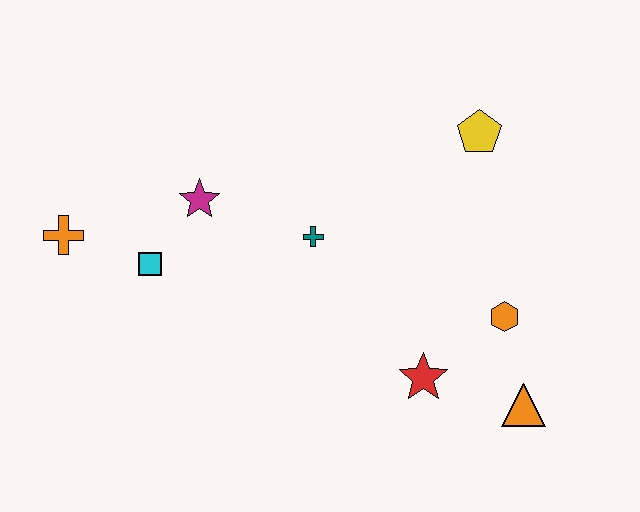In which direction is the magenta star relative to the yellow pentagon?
The magenta star is to the left of the yellow pentagon.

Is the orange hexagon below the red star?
No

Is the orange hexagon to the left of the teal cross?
No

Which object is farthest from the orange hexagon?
The orange cross is farthest from the orange hexagon.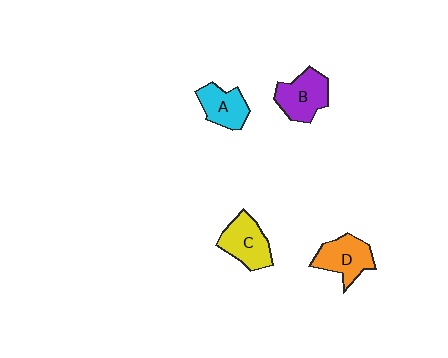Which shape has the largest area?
Shape B (purple).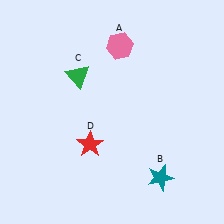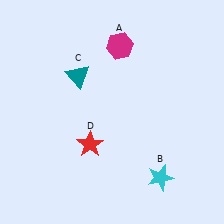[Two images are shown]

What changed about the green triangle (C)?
In Image 1, C is green. In Image 2, it changed to teal.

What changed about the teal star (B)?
In Image 1, B is teal. In Image 2, it changed to cyan.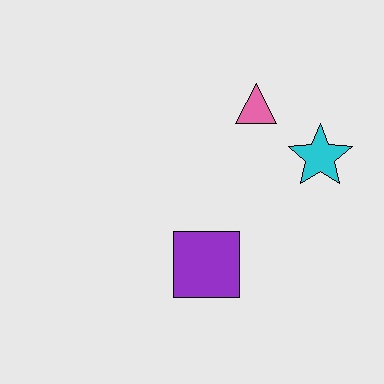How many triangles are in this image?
There is 1 triangle.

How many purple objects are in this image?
There is 1 purple object.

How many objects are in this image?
There are 3 objects.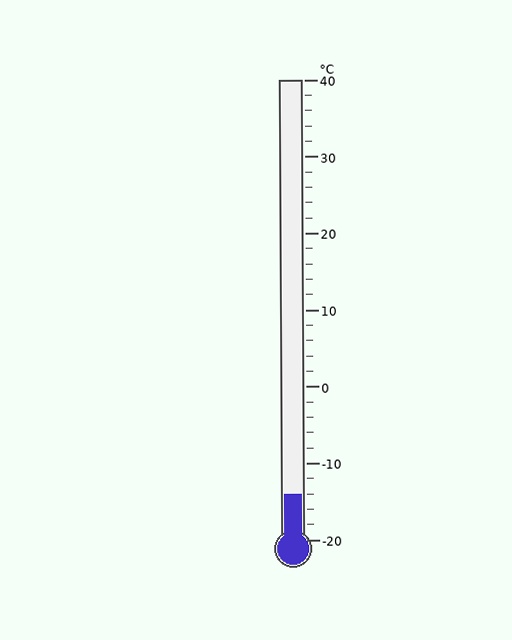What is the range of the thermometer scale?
The thermometer scale ranges from -20°C to 40°C.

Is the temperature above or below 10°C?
The temperature is below 10°C.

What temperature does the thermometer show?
The thermometer shows approximately -14°C.